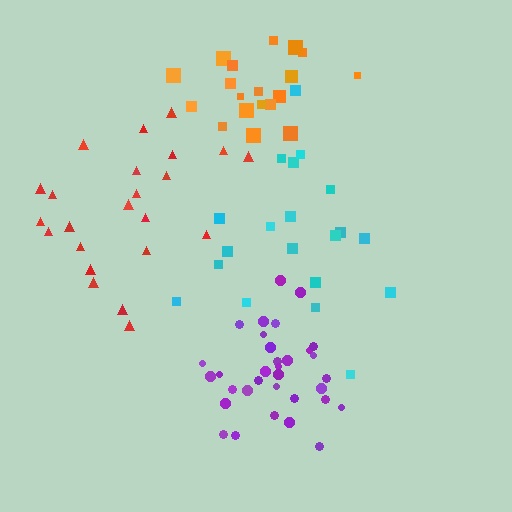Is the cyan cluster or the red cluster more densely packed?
Red.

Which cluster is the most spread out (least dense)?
Cyan.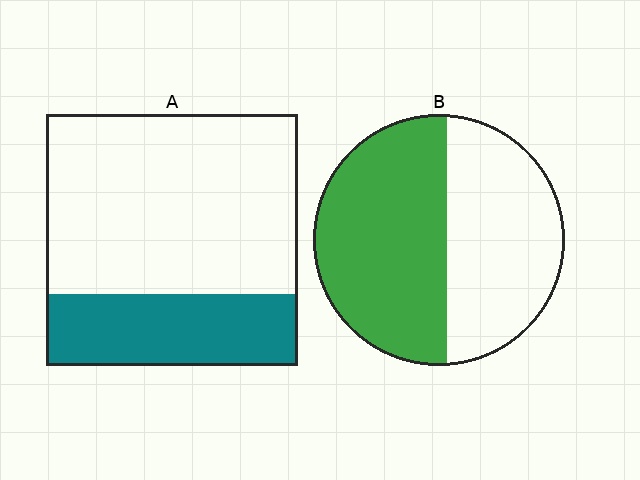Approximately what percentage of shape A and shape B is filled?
A is approximately 30% and B is approximately 55%.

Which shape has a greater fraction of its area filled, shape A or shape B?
Shape B.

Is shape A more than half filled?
No.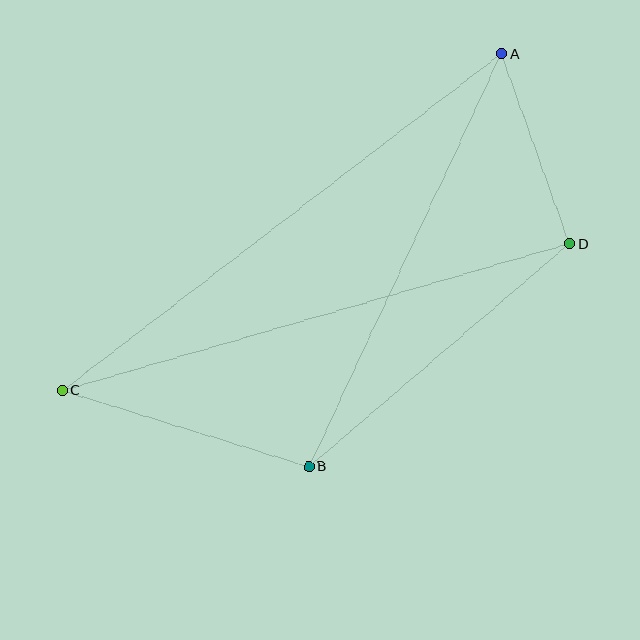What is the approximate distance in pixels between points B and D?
The distance between B and D is approximately 343 pixels.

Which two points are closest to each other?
Points A and D are closest to each other.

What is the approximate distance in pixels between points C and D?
The distance between C and D is approximately 528 pixels.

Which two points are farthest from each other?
Points A and C are farthest from each other.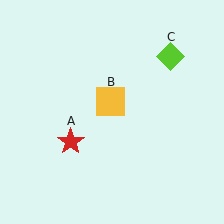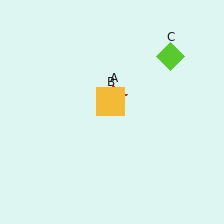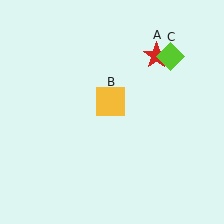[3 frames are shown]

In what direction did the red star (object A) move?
The red star (object A) moved up and to the right.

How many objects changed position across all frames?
1 object changed position: red star (object A).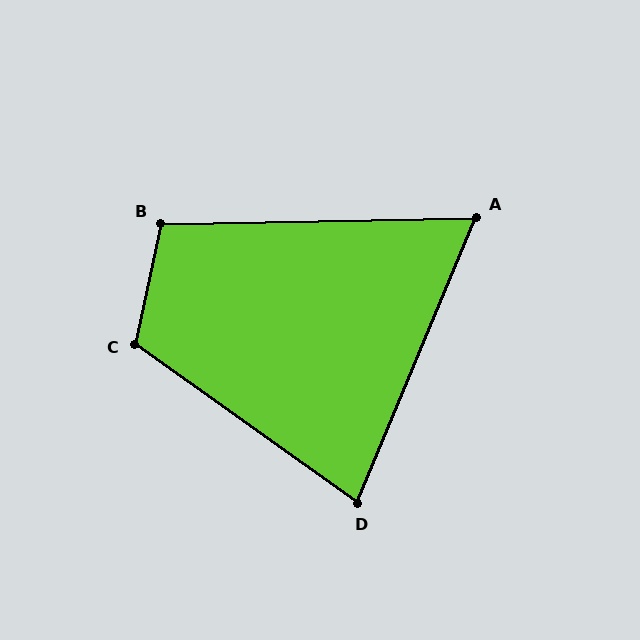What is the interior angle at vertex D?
Approximately 77 degrees (acute).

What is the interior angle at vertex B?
Approximately 103 degrees (obtuse).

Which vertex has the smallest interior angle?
A, at approximately 66 degrees.